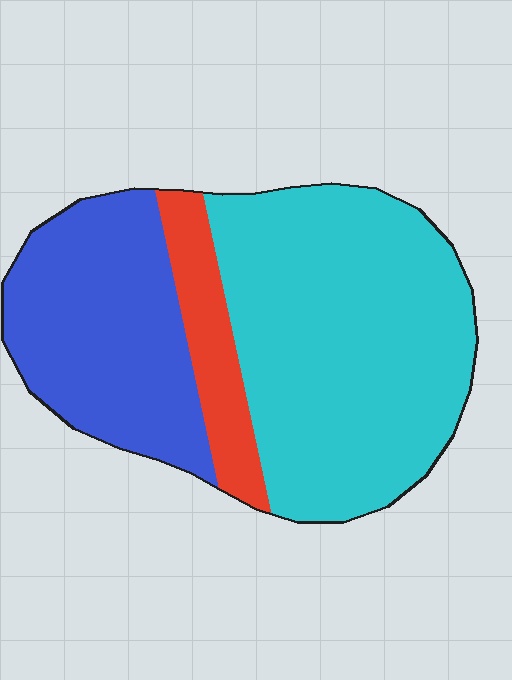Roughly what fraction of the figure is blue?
Blue covers about 30% of the figure.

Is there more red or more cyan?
Cyan.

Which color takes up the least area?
Red, at roughly 10%.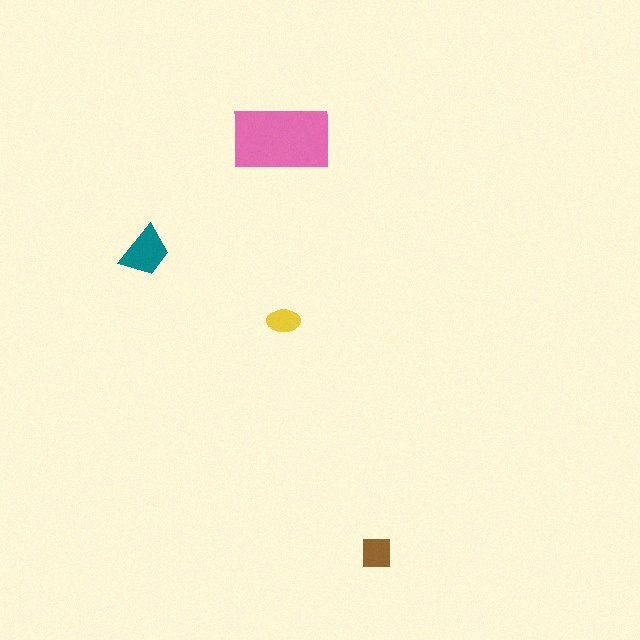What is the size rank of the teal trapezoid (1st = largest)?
2nd.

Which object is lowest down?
The brown square is bottommost.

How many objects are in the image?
There are 4 objects in the image.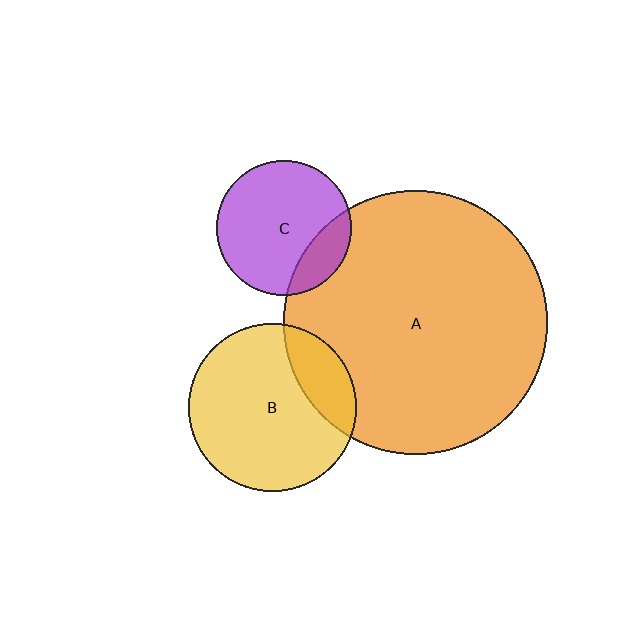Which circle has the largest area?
Circle A (orange).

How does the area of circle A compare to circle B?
Approximately 2.5 times.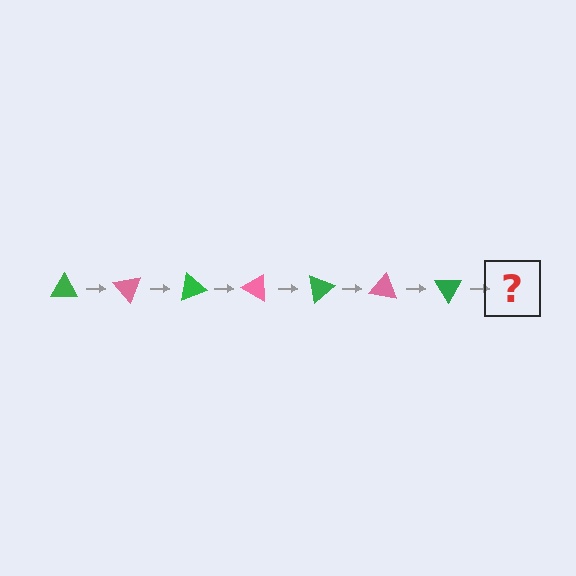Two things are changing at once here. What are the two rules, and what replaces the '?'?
The two rules are that it rotates 50 degrees each step and the color cycles through green and pink. The '?' should be a pink triangle, rotated 350 degrees from the start.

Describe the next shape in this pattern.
It should be a pink triangle, rotated 350 degrees from the start.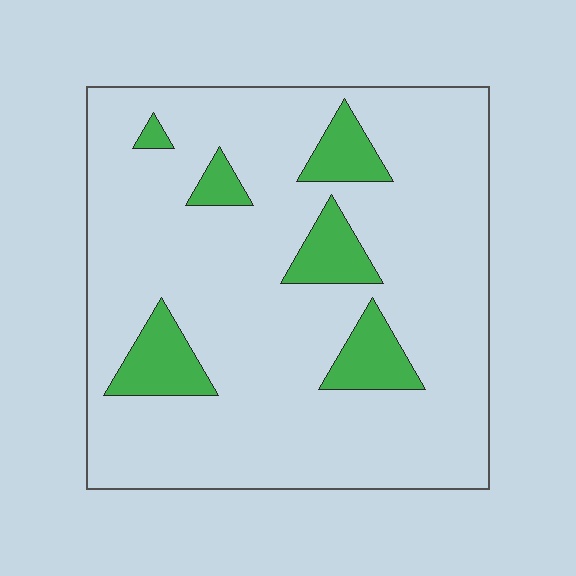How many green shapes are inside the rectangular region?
6.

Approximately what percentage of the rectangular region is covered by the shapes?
Approximately 15%.